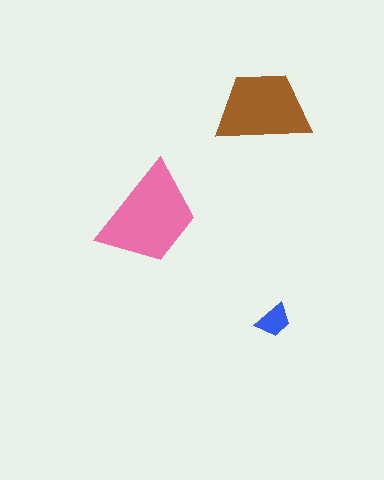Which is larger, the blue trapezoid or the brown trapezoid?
The brown one.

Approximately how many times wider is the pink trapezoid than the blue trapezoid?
About 3 times wider.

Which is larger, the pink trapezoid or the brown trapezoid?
The pink one.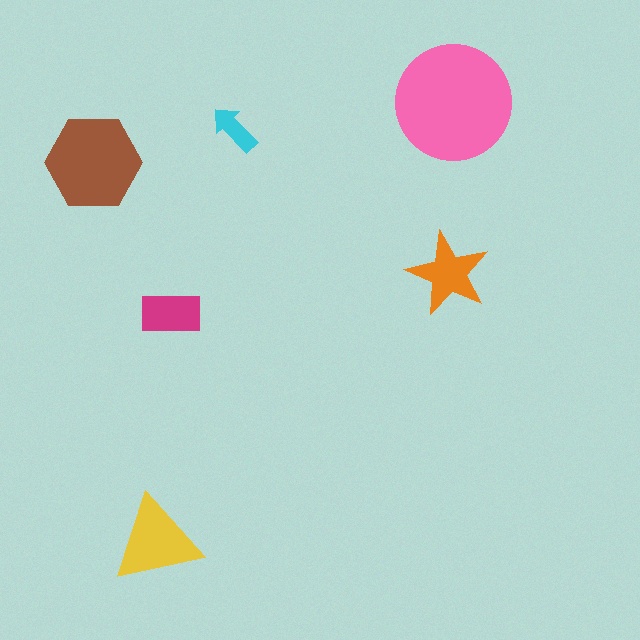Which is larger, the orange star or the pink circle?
The pink circle.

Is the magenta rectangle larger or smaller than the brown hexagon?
Smaller.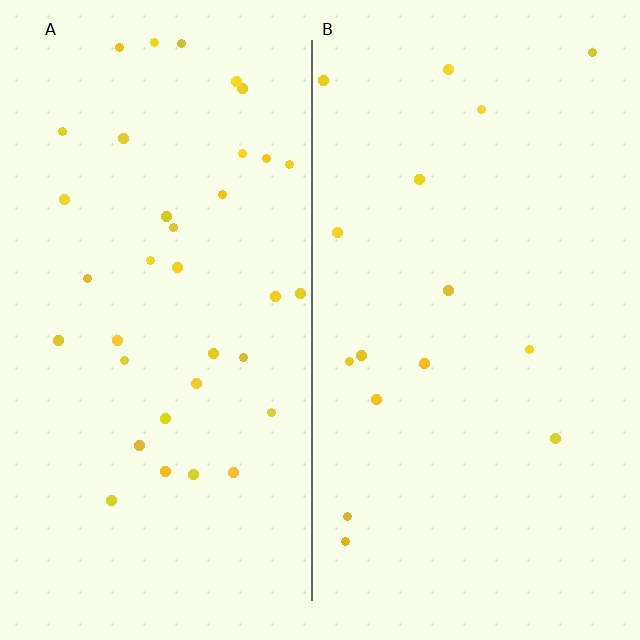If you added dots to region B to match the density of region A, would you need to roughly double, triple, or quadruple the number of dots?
Approximately double.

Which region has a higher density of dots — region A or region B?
A (the left).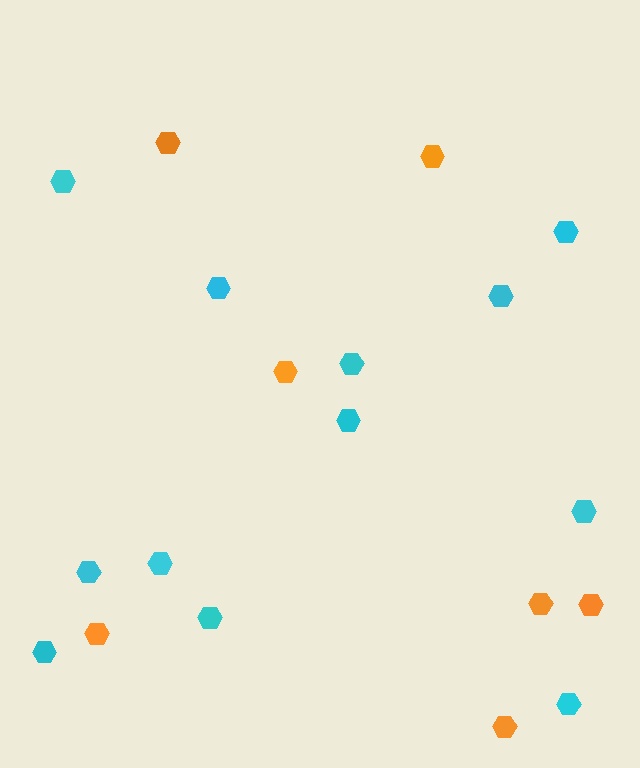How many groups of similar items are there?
There are 2 groups: one group of orange hexagons (7) and one group of cyan hexagons (12).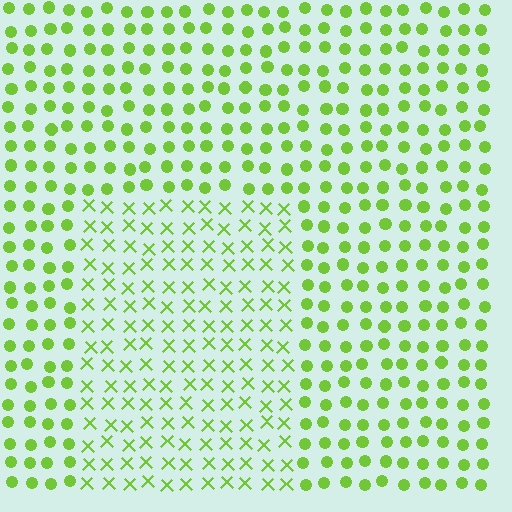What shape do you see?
I see a rectangle.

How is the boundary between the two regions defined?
The boundary is defined by a change in element shape: X marks inside vs. circles outside. All elements share the same color and spacing.